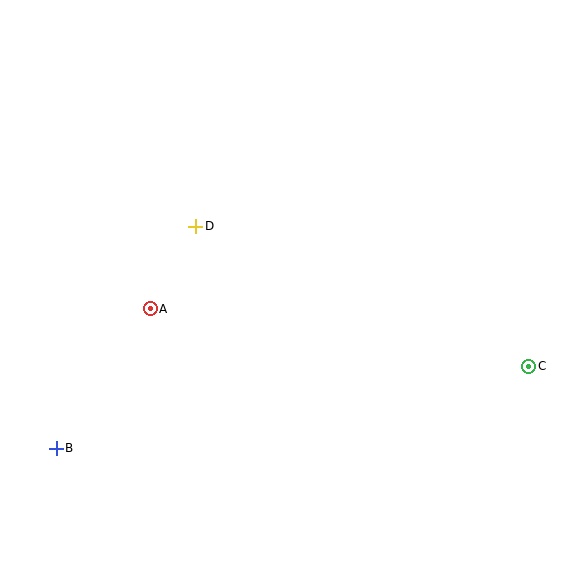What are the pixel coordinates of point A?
Point A is at (150, 309).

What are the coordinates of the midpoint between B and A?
The midpoint between B and A is at (103, 379).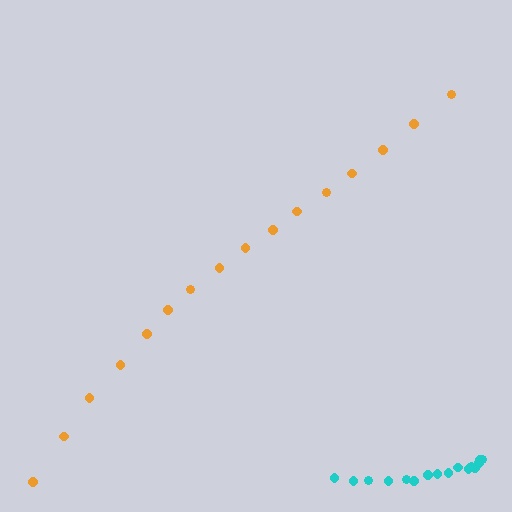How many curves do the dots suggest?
There are 2 distinct paths.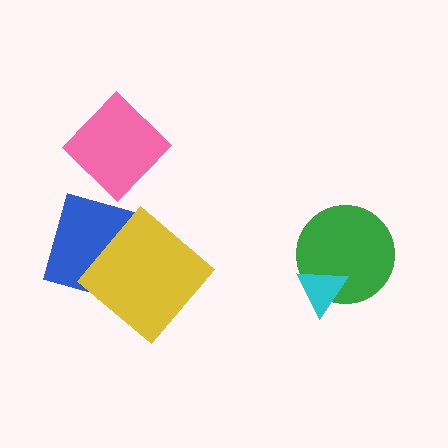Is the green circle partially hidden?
Yes, it is partially covered by another shape.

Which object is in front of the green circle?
The cyan triangle is in front of the green circle.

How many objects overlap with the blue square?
1 object overlaps with the blue square.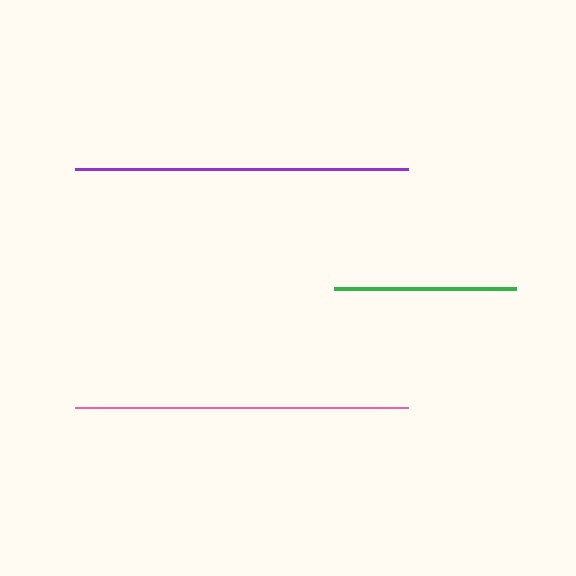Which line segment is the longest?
The pink line is the longest at approximately 333 pixels.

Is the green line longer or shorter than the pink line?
The pink line is longer than the green line.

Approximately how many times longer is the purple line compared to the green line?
The purple line is approximately 1.8 times the length of the green line.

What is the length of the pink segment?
The pink segment is approximately 333 pixels long.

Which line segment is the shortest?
The green line is the shortest at approximately 183 pixels.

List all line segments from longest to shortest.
From longest to shortest: pink, purple, green.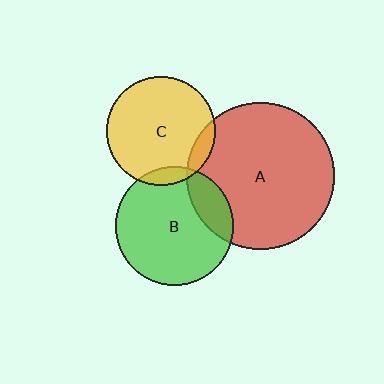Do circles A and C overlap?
Yes.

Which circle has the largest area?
Circle A (red).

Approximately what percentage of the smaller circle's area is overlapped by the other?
Approximately 10%.